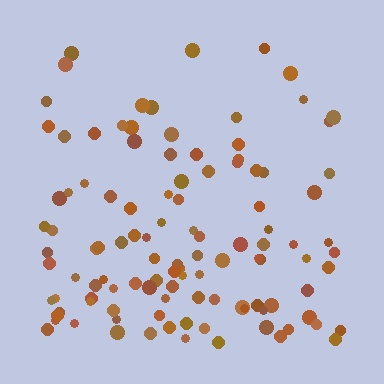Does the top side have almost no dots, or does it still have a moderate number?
Still a moderate number, just noticeably fewer than the bottom.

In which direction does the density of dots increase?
From top to bottom, with the bottom side densest.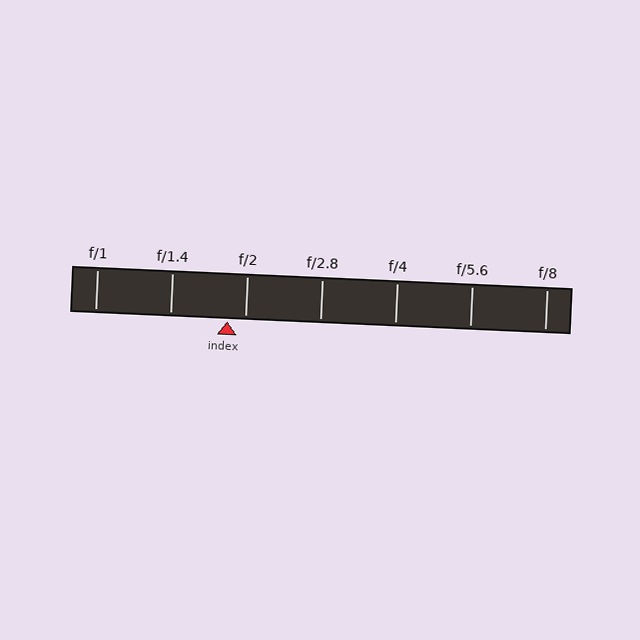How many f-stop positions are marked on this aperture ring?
There are 7 f-stop positions marked.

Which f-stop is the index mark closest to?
The index mark is closest to f/2.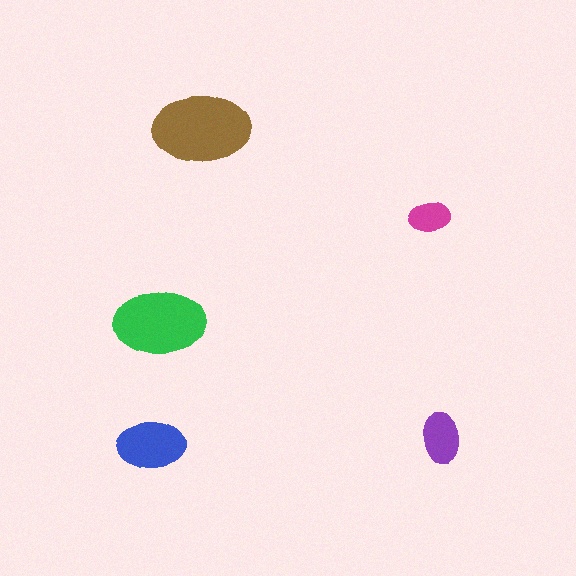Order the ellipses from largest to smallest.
the brown one, the green one, the blue one, the purple one, the magenta one.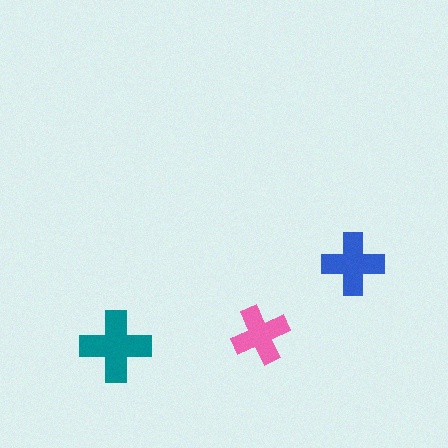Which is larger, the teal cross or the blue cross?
The teal one.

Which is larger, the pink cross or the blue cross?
The blue one.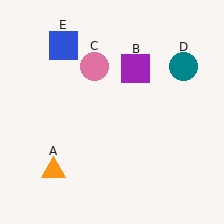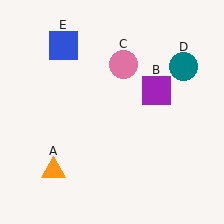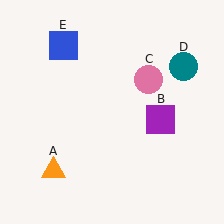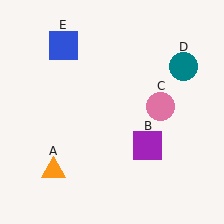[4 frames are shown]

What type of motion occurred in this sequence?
The purple square (object B), pink circle (object C) rotated clockwise around the center of the scene.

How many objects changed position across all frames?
2 objects changed position: purple square (object B), pink circle (object C).